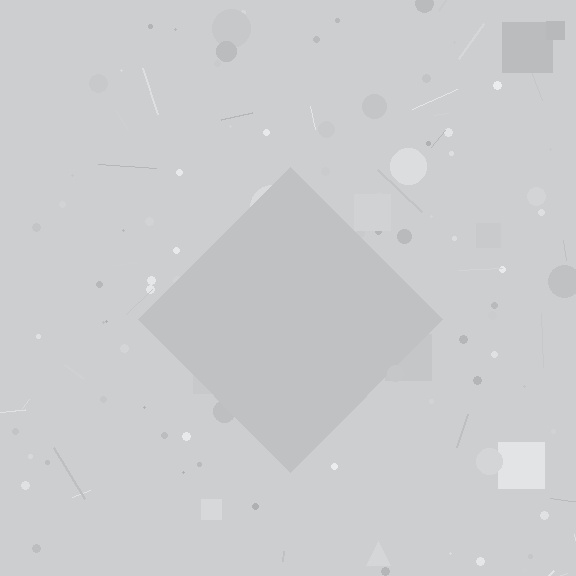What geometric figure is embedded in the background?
A diamond is embedded in the background.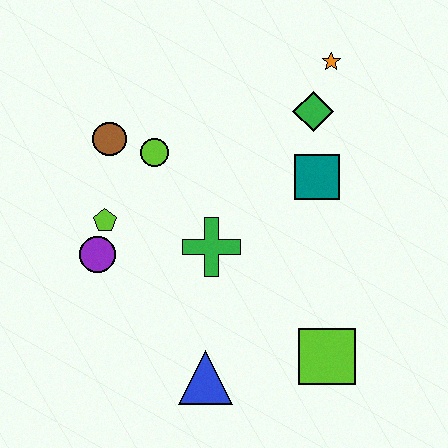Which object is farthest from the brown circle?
The lime square is farthest from the brown circle.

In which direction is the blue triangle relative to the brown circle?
The blue triangle is below the brown circle.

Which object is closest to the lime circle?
The brown circle is closest to the lime circle.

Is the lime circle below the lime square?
No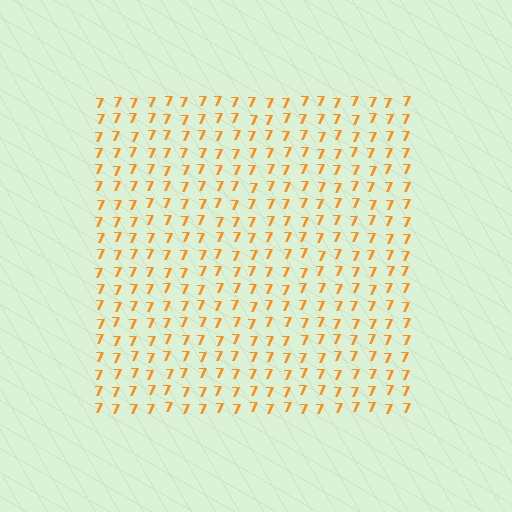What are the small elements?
The small elements are digit 7's.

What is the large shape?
The large shape is a square.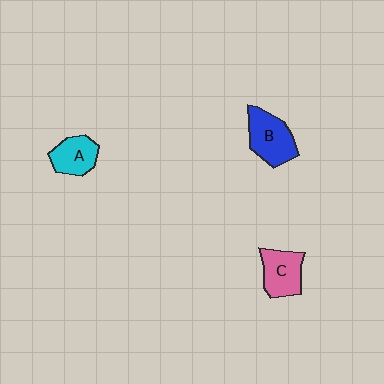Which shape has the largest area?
Shape B (blue).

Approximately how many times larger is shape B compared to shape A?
Approximately 1.3 times.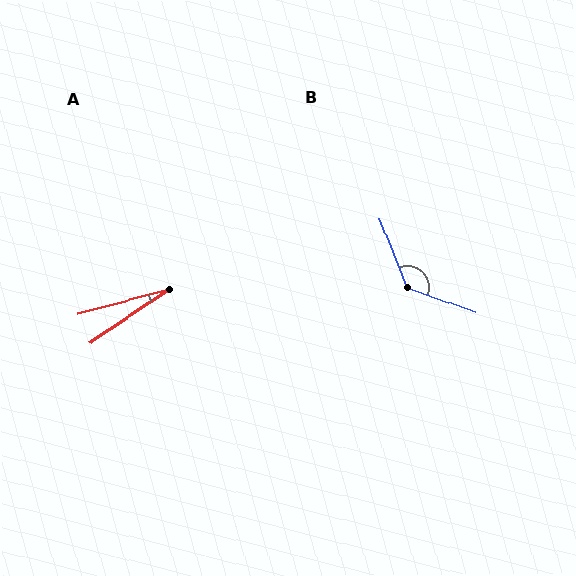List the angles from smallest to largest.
A (19°), B (132°).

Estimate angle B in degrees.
Approximately 132 degrees.